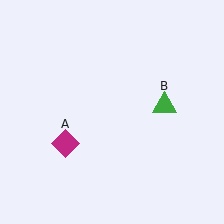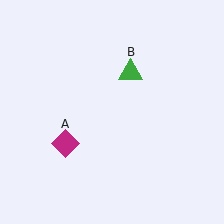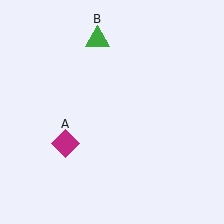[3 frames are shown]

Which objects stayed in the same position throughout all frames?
Magenta diamond (object A) remained stationary.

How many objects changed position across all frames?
1 object changed position: green triangle (object B).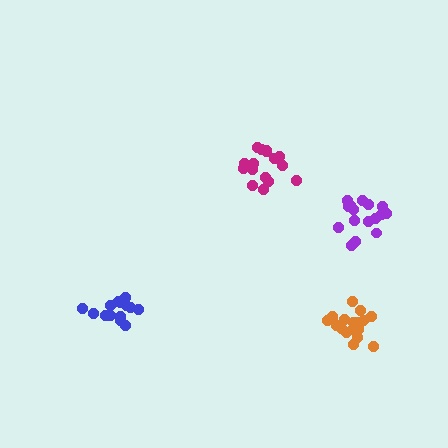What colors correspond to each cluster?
The clusters are colored: blue, purple, orange, magenta.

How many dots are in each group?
Group 1: 14 dots, Group 2: 16 dots, Group 3: 20 dots, Group 4: 16 dots (66 total).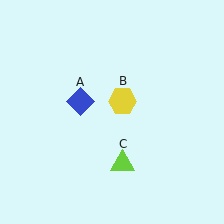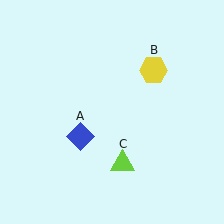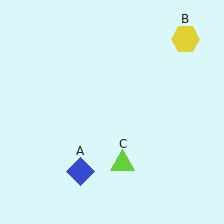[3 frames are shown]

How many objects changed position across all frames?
2 objects changed position: blue diamond (object A), yellow hexagon (object B).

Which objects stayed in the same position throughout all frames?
Lime triangle (object C) remained stationary.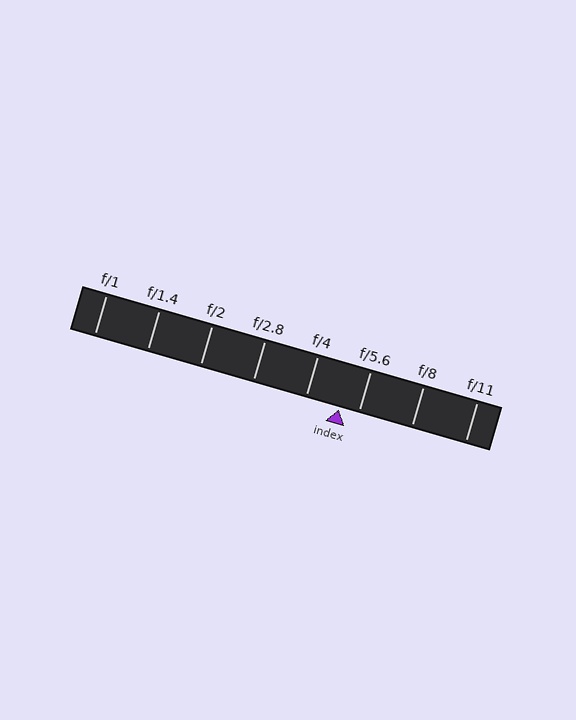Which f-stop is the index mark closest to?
The index mark is closest to f/5.6.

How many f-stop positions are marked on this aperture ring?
There are 8 f-stop positions marked.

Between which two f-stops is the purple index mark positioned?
The index mark is between f/4 and f/5.6.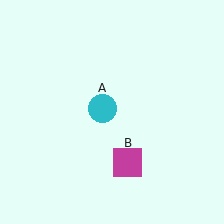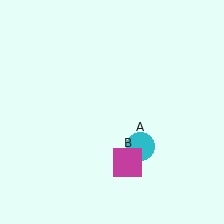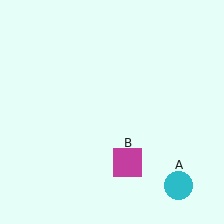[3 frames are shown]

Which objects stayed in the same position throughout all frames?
Magenta square (object B) remained stationary.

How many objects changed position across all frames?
1 object changed position: cyan circle (object A).